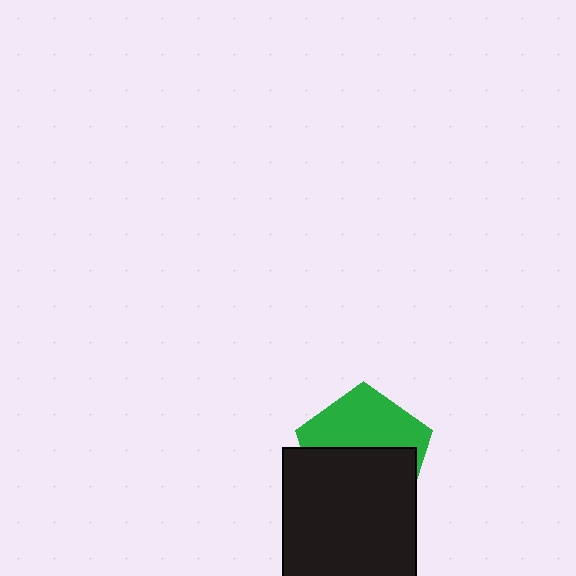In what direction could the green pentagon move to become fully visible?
The green pentagon could move up. That would shift it out from behind the black square entirely.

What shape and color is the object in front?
The object in front is a black square.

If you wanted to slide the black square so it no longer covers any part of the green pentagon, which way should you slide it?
Slide it down — that is the most direct way to separate the two shapes.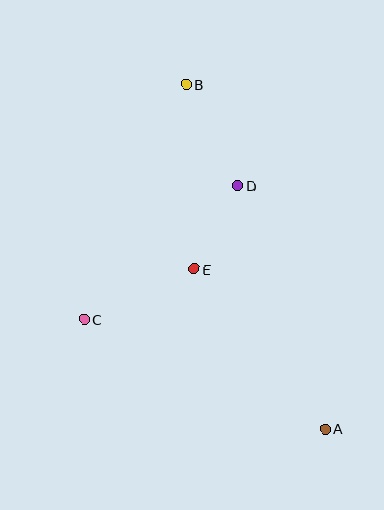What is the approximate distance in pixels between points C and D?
The distance between C and D is approximately 203 pixels.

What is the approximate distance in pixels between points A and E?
The distance between A and E is approximately 207 pixels.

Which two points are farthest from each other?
Points A and B are farthest from each other.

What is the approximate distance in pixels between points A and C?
The distance between A and C is approximately 264 pixels.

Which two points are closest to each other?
Points D and E are closest to each other.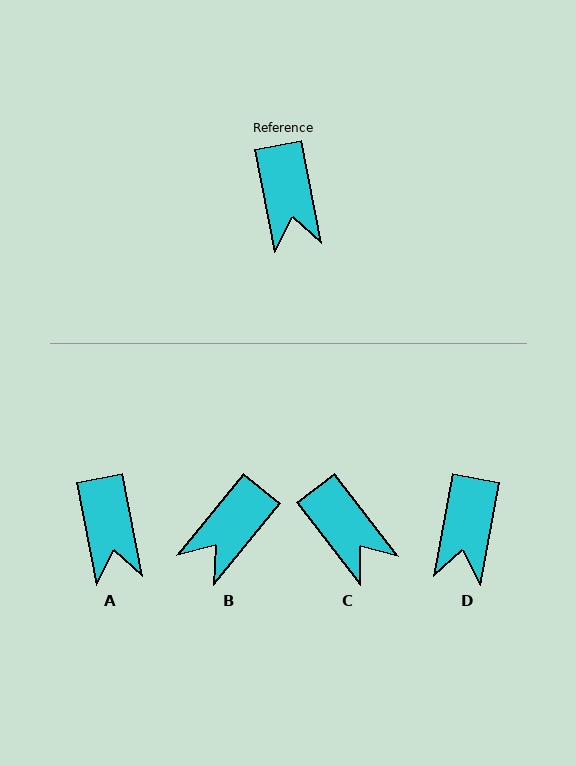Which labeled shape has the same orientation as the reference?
A.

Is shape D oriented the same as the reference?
No, it is off by about 22 degrees.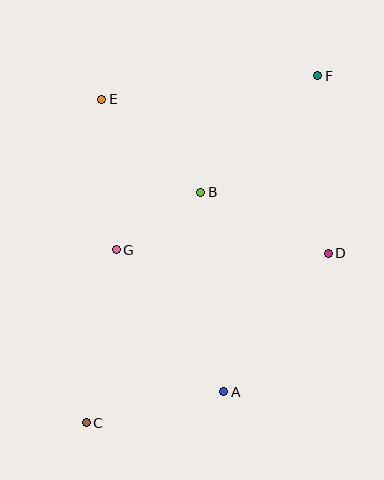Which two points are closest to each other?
Points B and G are closest to each other.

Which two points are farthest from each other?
Points C and F are farthest from each other.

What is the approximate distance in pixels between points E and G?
The distance between E and G is approximately 151 pixels.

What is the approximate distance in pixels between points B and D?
The distance between B and D is approximately 141 pixels.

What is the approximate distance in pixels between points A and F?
The distance between A and F is approximately 330 pixels.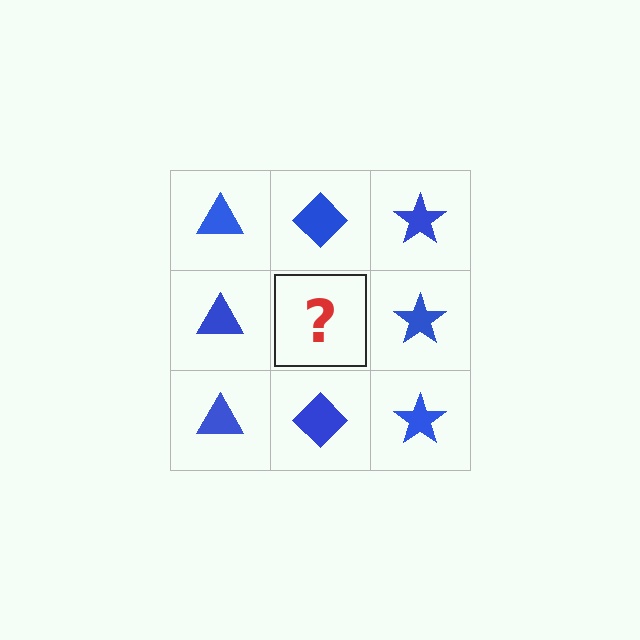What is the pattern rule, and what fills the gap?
The rule is that each column has a consistent shape. The gap should be filled with a blue diamond.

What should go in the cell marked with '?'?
The missing cell should contain a blue diamond.